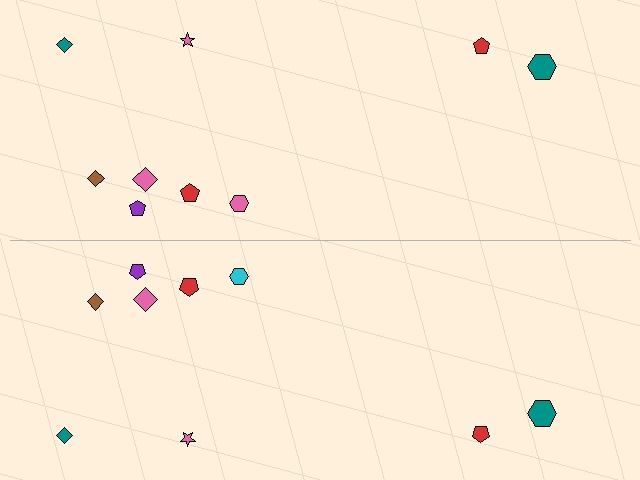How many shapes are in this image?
There are 18 shapes in this image.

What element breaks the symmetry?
The cyan hexagon on the bottom side breaks the symmetry — its mirror counterpart is pink.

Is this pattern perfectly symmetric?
No, the pattern is not perfectly symmetric. The cyan hexagon on the bottom side breaks the symmetry — its mirror counterpart is pink.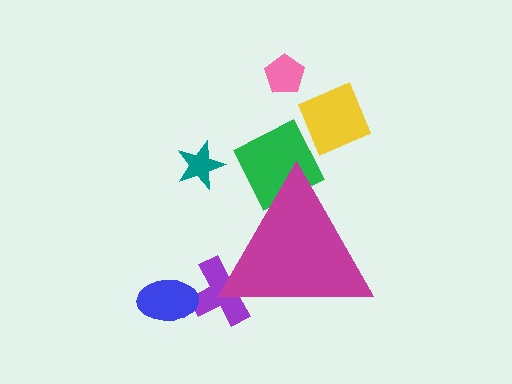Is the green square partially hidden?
Yes, the green square is partially hidden behind the magenta triangle.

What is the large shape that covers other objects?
A magenta triangle.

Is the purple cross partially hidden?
Yes, the purple cross is partially hidden behind the magenta triangle.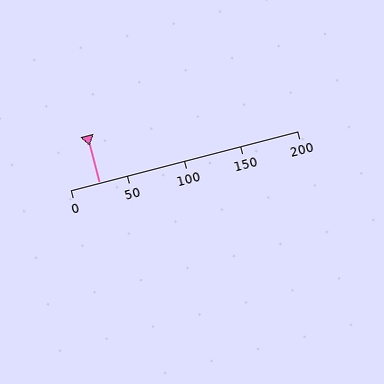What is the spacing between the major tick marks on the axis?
The major ticks are spaced 50 apart.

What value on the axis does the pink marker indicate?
The marker indicates approximately 25.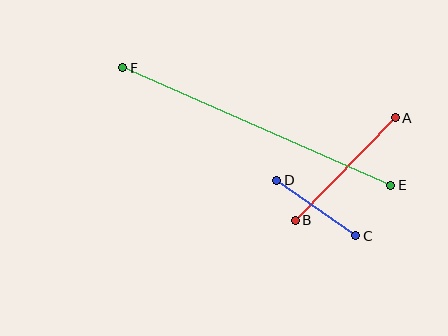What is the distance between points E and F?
The distance is approximately 293 pixels.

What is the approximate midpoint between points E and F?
The midpoint is at approximately (257, 126) pixels.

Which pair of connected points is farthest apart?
Points E and F are farthest apart.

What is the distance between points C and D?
The distance is approximately 97 pixels.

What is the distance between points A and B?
The distance is approximately 143 pixels.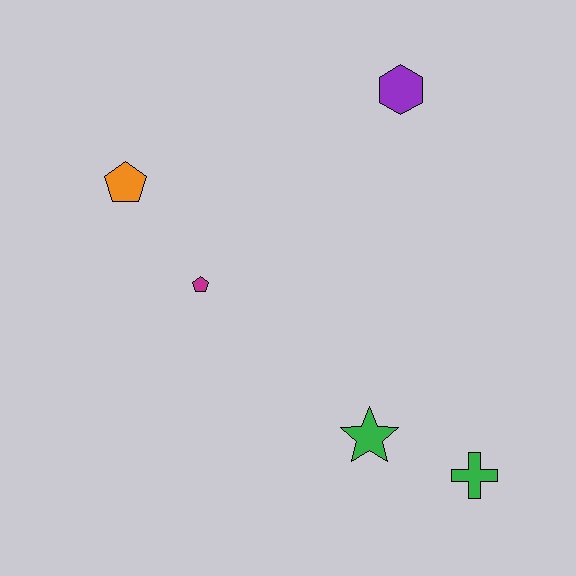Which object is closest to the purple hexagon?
The magenta pentagon is closest to the purple hexagon.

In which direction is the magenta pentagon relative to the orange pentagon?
The magenta pentagon is below the orange pentagon.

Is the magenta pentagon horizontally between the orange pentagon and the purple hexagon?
Yes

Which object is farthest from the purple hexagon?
The green cross is farthest from the purple hexagon.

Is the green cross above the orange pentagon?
No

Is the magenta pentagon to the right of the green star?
No